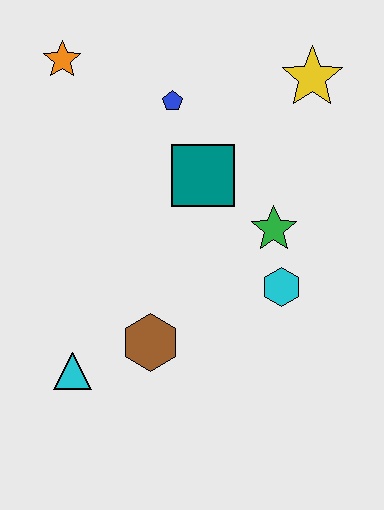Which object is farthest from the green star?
The orange star is farthest from the green star.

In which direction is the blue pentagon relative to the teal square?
The blue pentagon is above the teal square.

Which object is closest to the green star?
The cyan hexagon is closest to the green star.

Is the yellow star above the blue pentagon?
Yes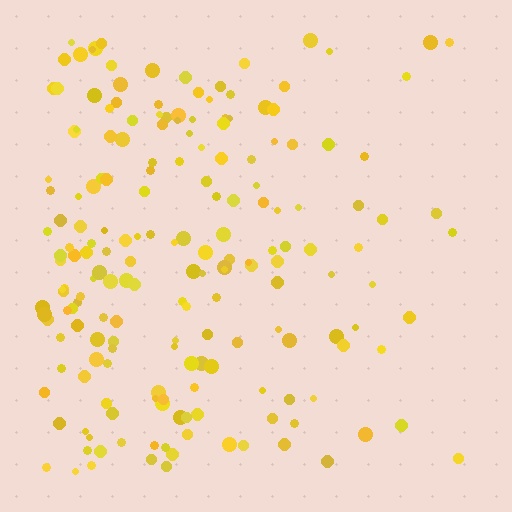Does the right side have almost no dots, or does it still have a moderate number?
Still a moderate number, just noticeably fewer than the left.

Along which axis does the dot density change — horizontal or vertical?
Horizontal.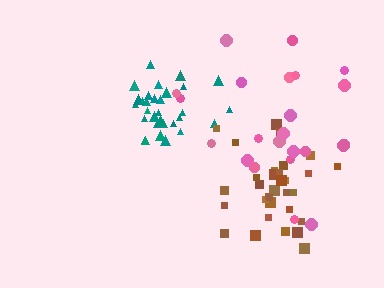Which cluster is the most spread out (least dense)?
Pink.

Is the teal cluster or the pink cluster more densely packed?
Teal.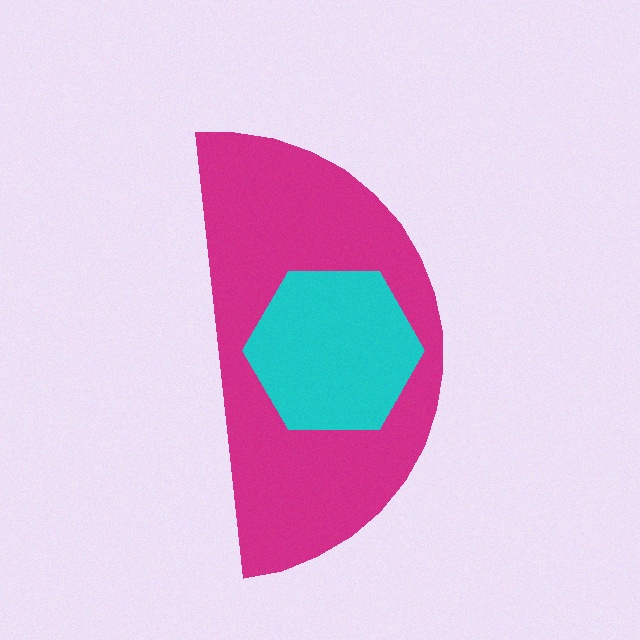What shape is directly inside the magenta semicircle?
The cyan hexagon.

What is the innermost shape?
The cyan hexagon.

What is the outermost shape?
The magenta semicircle.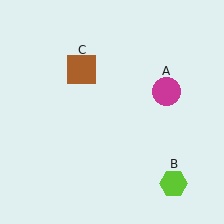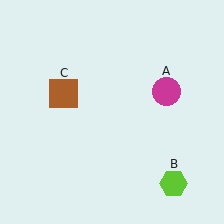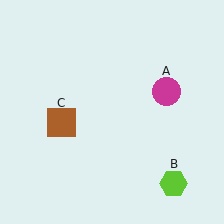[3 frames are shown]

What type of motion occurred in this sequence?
The brown square (object C) rotated counterclockwise around the center of the scene.